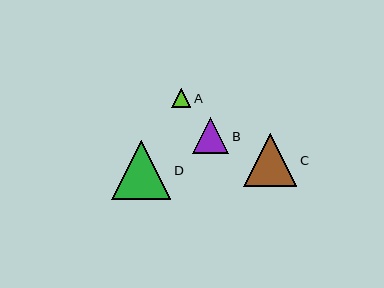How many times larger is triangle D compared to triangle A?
Triangle D is approximately 3.1 times the size of triangle A.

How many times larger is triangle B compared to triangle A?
Triangle B is approximately 1.9 times the size of triangle A.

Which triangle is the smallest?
Triangle A is the smallest with a size of approximately 19 pixels.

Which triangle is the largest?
Triangle D is the largest with a size of approximately 59 pixels.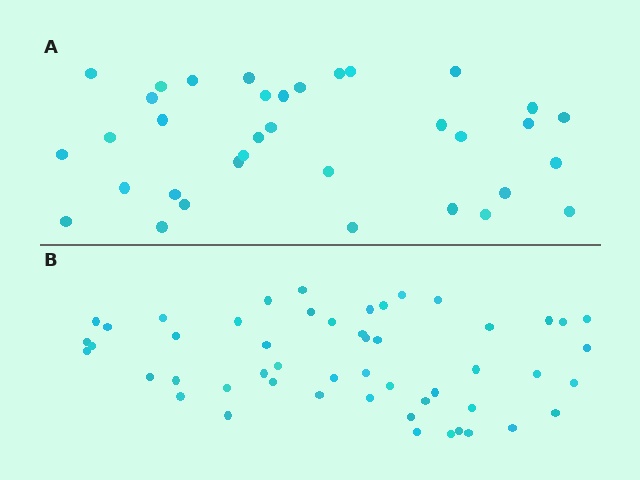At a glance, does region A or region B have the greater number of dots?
Region B (the bottom region) has more dots.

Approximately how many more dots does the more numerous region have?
Region B has approximately 15 more dots than region A.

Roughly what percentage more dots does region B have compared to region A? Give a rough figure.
About 45% more.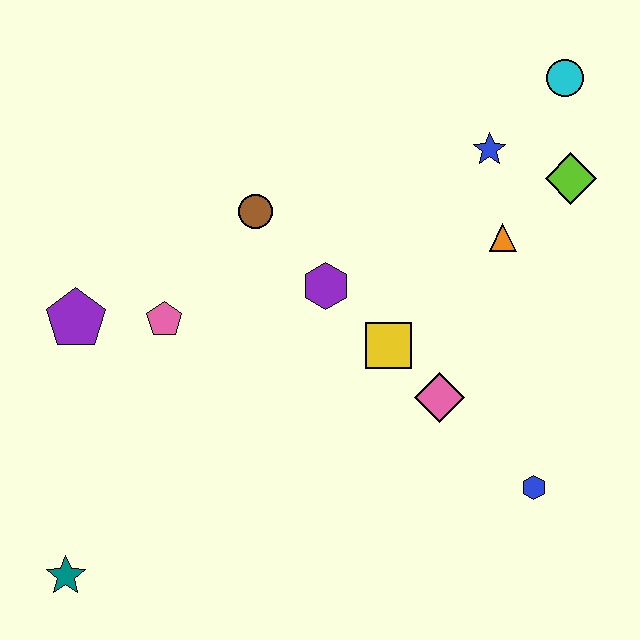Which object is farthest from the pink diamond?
The teal star is farthest from the pink diamond.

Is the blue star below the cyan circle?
Yes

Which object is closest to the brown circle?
The purple hexagon is closest to the brown circle.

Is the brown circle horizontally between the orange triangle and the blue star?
No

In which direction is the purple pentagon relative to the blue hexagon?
The purple pentagon is to the left of the blue hexagon.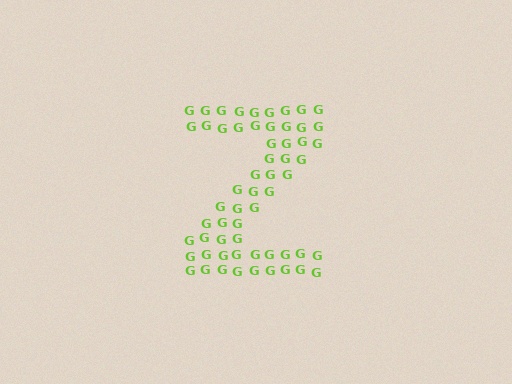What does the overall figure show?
The overall figure shows the letter Z.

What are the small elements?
The small elements are letter G's.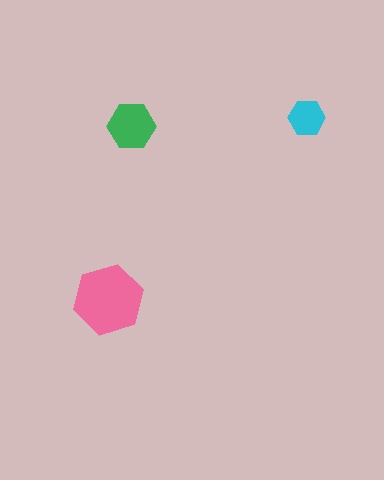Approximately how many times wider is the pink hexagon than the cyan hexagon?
About 2 times wider.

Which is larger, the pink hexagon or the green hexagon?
The pink one.